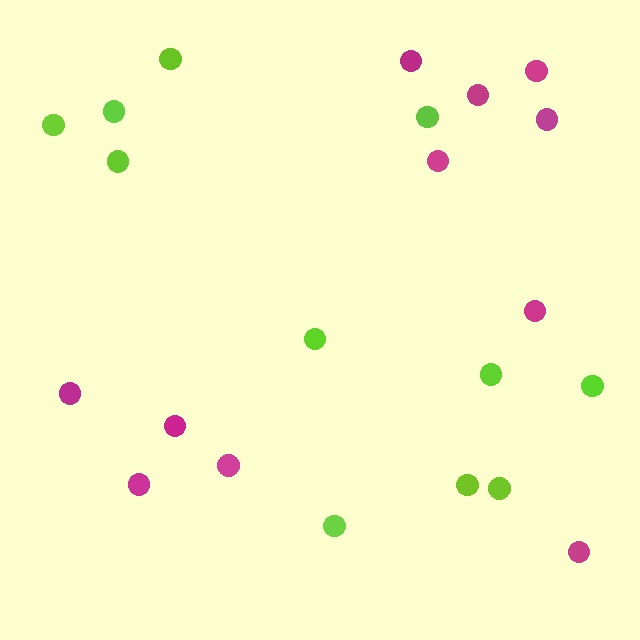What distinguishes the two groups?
There are 2 groups: one group of lime circles (11) and one group of magenta circles (11).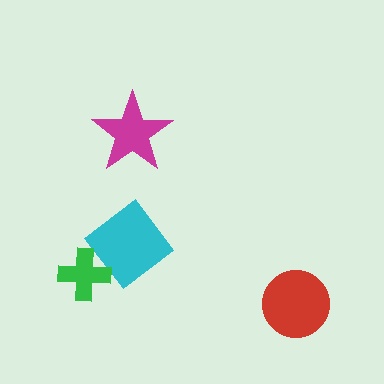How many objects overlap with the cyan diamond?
1 object overlaps with the cyan diamond.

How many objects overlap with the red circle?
0 objects overlap with the red circle.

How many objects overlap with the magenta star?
0 objects overlap with the magenta star.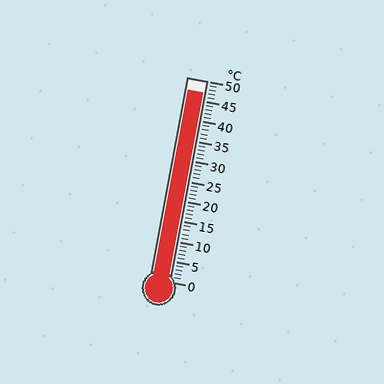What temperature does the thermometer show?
The thermometer shows approximately 47°C.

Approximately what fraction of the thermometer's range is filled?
The thermometer is filled to approximately 95% of its range.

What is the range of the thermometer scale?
The thermometer scale ranges from 0°C to 50°C.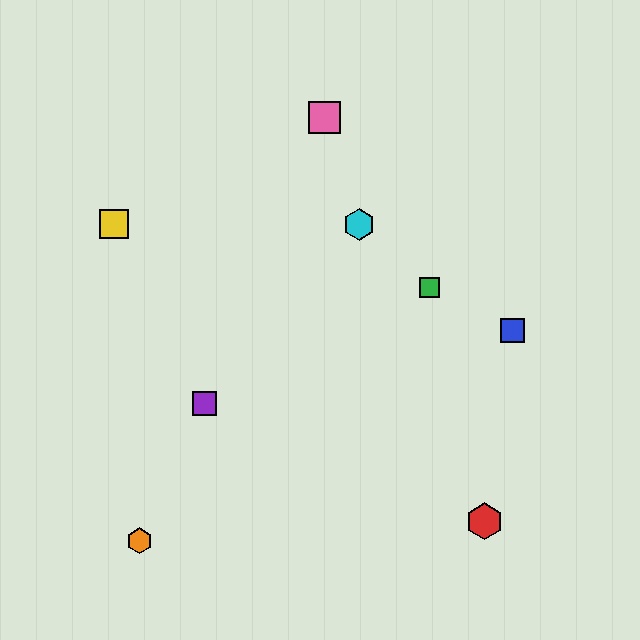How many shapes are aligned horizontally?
2 shapes (the yellow square, the cyan hexagon) are aligned horizontally.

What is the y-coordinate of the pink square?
The pink square is at y≈118.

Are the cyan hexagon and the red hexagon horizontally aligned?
No, the cyan hexagon is at y≈224 and the red hexagon is at y≈521.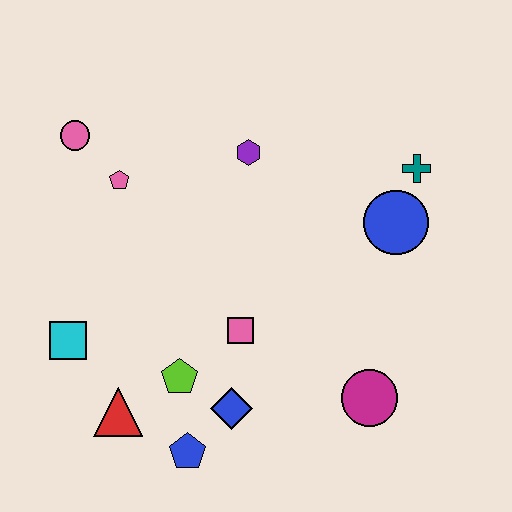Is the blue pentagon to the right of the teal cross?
No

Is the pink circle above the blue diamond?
Yes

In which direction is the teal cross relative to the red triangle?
The teal cross is to the right of the red triangle.